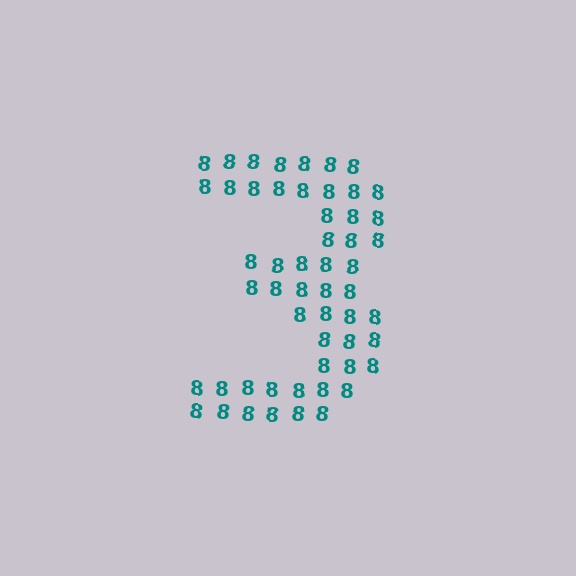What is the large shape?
The large shape is the digit 3.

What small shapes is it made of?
It is made of small digit 8's.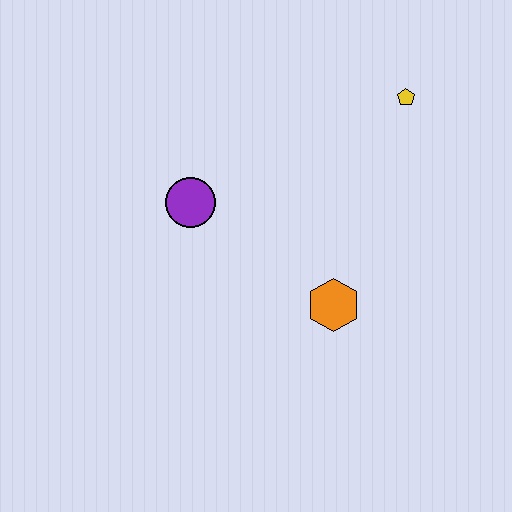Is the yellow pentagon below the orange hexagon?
No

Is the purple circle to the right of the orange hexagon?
No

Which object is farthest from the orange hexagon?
The yellow pentagon is farthest from the orange hexagon.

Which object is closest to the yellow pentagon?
The orange hexagon is closest to the yellow pentagon.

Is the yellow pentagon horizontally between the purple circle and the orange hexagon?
No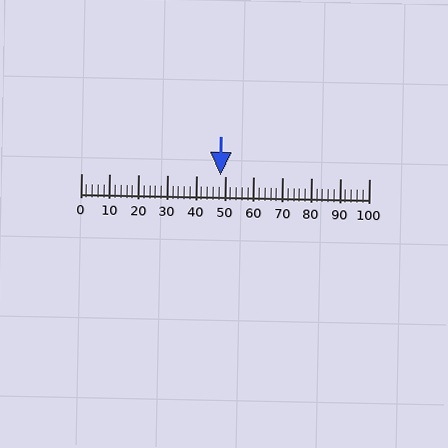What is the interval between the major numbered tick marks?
The major tick marks are spaced 10 units apart.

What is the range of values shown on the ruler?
The ruler shows values from 0 to 100.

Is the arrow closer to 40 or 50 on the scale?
The arrow is closer to 50.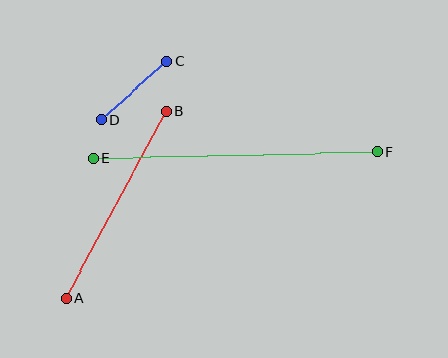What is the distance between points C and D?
The distance is approximately 88 pixels.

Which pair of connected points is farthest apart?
Points E and F are farthest apart.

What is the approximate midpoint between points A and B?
The midpoint is at approximately (116, 205) pixels.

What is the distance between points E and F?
The distance is approximately 284 pixels.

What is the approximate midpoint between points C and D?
The midpoint is at approximately (134, 90) pixels.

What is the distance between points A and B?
The distance is approximately 212 pixels.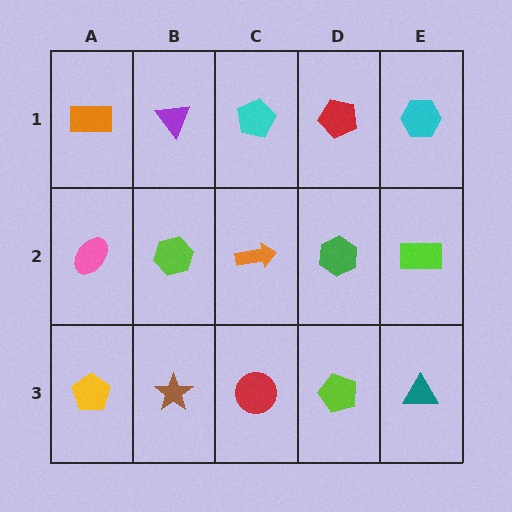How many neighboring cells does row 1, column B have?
3.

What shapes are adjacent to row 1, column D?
A green hexagon (row 2, column D), a cyan pentagon (row 1, column C), a cyan hexagon (row 1, column E).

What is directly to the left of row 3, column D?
A red circle.